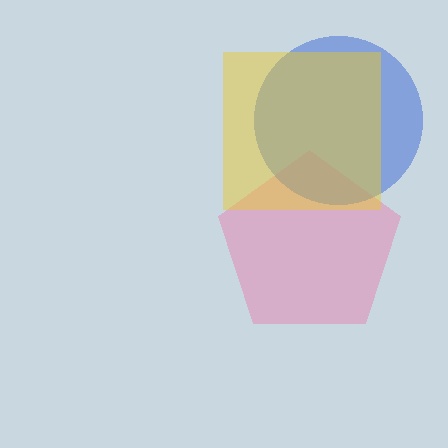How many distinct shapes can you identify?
There are 3 distinct shapes: a pink pentagon, a blue circle, a yellow square.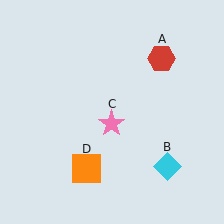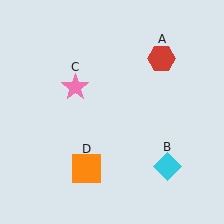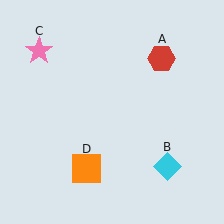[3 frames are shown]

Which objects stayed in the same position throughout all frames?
Red hexagon (object A) and cyan diamond (object B) and orange square (object D) remained stationary.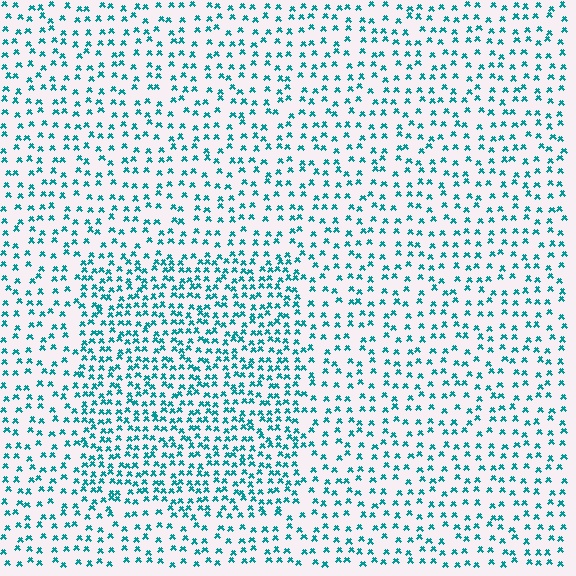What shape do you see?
I see a rectangle.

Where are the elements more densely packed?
The elements are more densely packed inside the rectangle boundary.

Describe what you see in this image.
The image contains small teal elements arranged at two different densities. A rectangle-shaped region is visible where the elements are more densely packed than the surrounding area.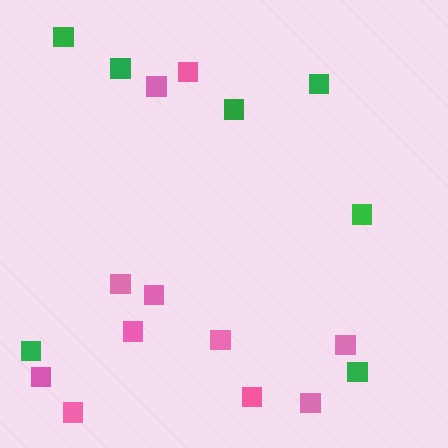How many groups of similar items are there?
There are 2 groups: one group of green squares (7) and one group of pink squares (11).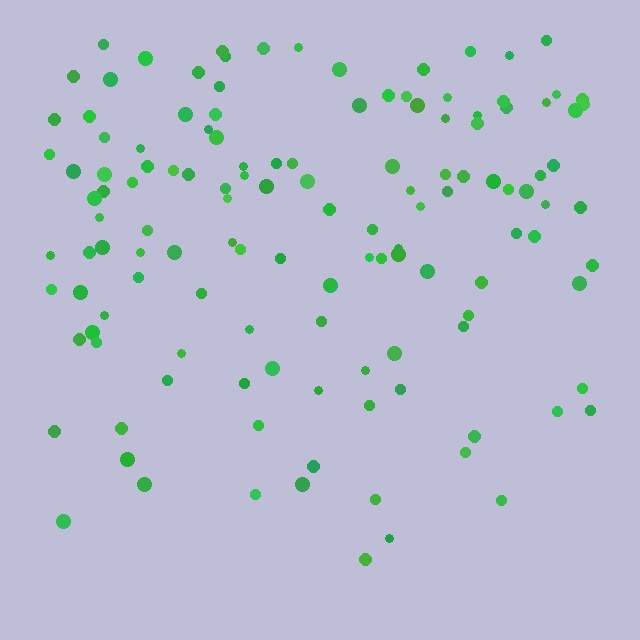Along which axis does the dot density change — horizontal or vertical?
Vertical.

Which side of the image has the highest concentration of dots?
The top.